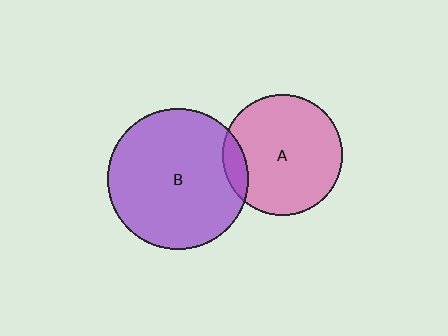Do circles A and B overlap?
Yes.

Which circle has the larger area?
Circle B (purple).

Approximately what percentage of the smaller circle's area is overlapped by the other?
Approximately 10%.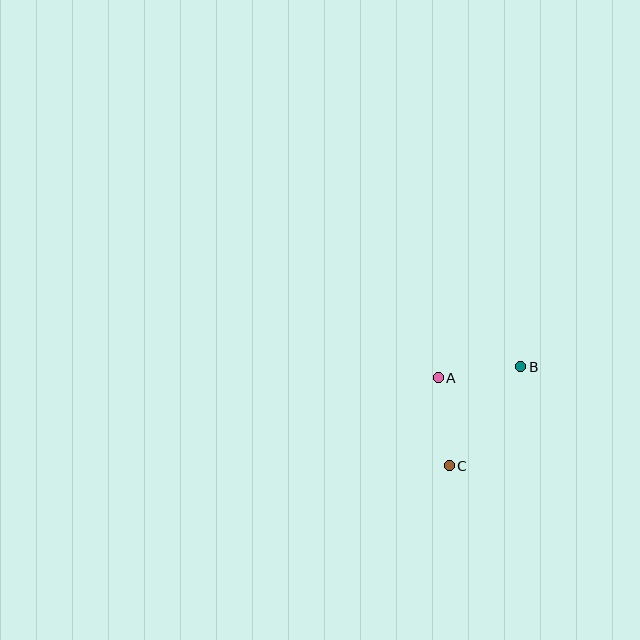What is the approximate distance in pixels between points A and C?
The distance between A and C is approximately 89 pixels.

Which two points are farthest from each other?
Points B and C are farthest from each other.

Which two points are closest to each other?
Points A and B are closest to each other.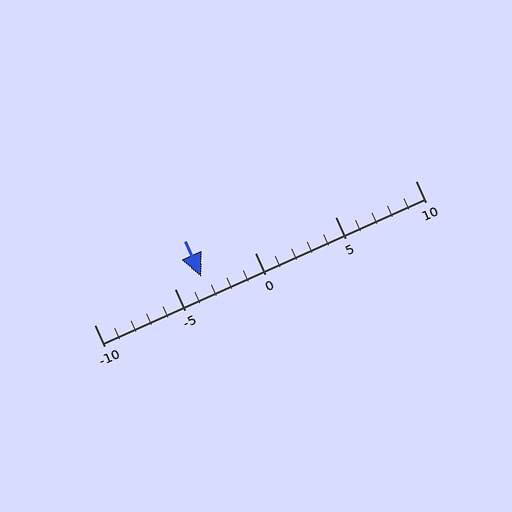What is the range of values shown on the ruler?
The ruler shows values from -10 to 10.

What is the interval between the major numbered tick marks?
The major tick marks are spaced 5 units apart.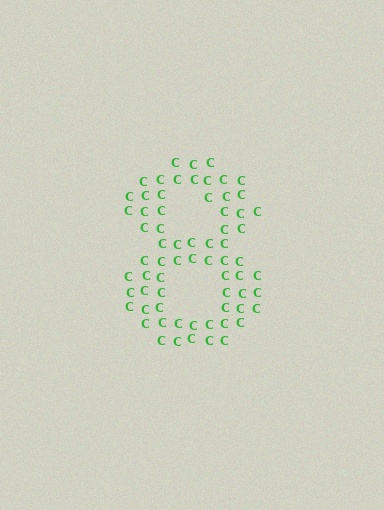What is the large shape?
The large shape is the digit 8.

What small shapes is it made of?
It is made of small letter C's.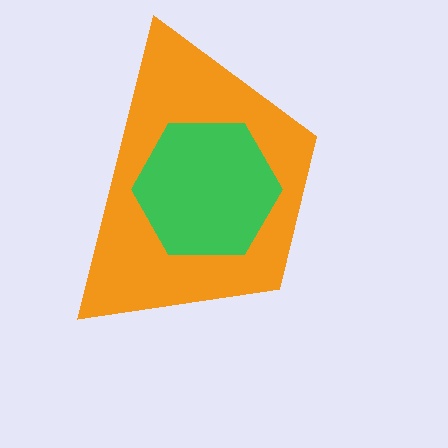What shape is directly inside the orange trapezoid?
The green hexagon.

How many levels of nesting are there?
2.